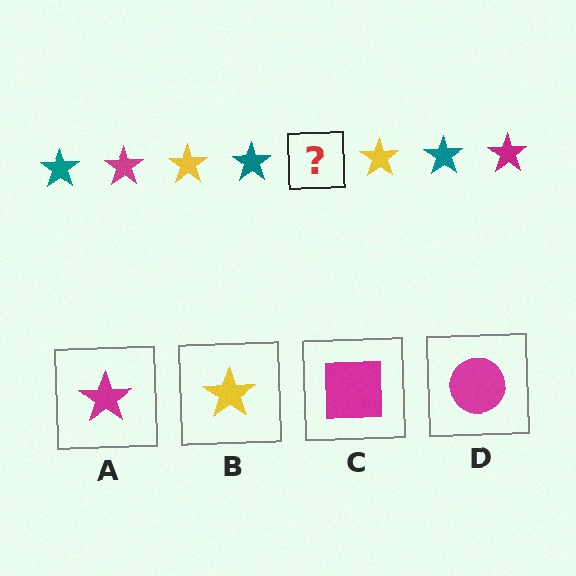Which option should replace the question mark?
Option A.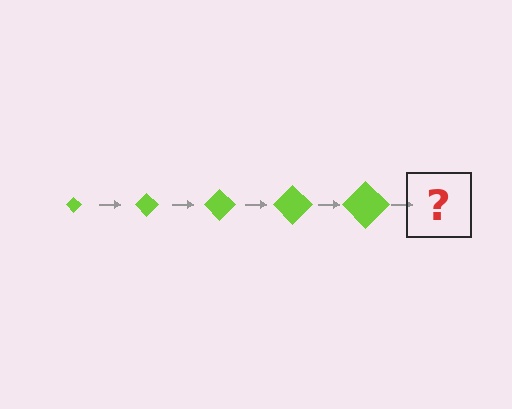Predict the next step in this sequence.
The next step is a lime diamond, larger than the previous one.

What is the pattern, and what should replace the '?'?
The pattern is that the diamond gets progressively larger each step. The '?' should be a lime diamond, larger than the previous one.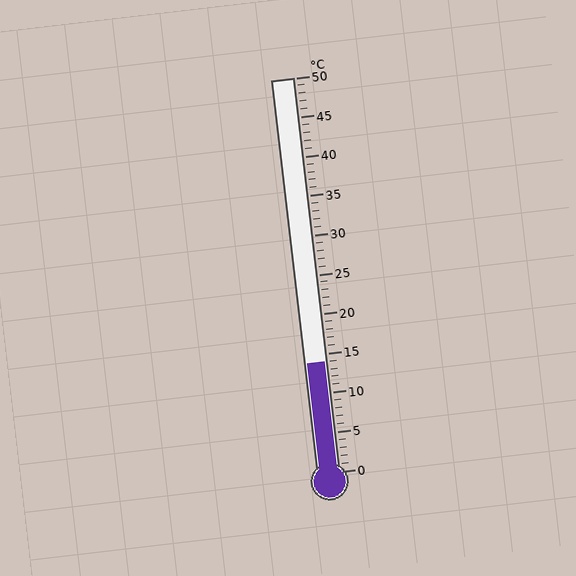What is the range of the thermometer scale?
The thermometer scale ranges from 0°C to 50°C.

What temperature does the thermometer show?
The thermometer shows approximately 14°C.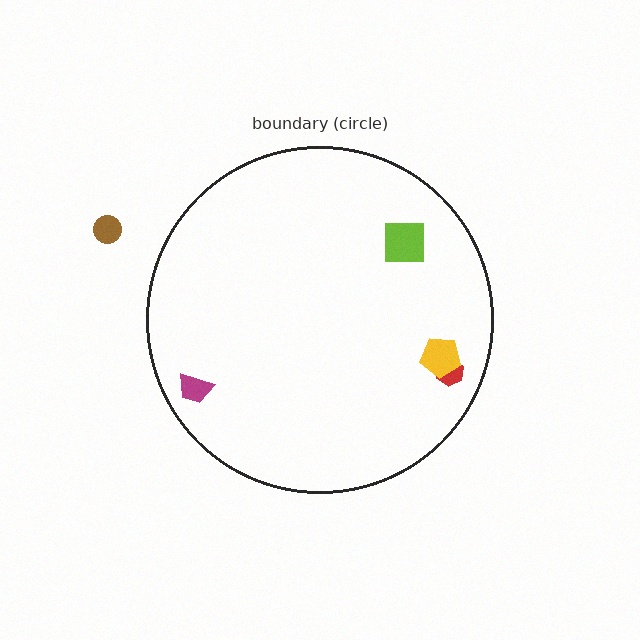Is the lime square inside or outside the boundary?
Inside.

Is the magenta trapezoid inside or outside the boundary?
Inside.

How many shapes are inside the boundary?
4 inside, 1 outside.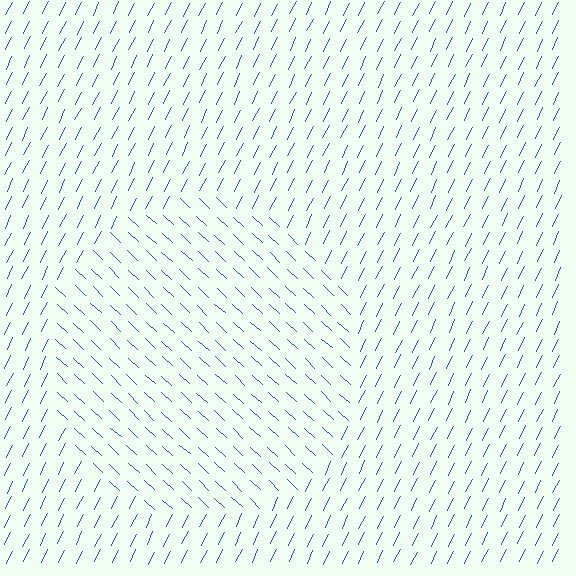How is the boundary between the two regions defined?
The boundary is defined purely by a change in line orientation (approximately 73 degrees difference). All lines are the same color and thickness.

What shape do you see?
I see a circle.